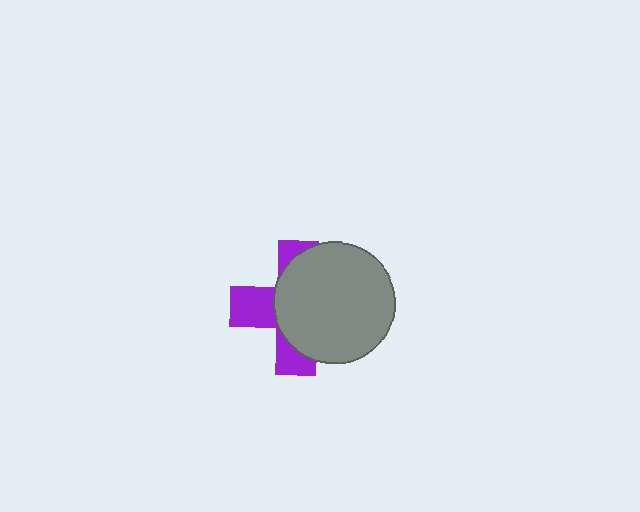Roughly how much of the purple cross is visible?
A small part of it is visible (roughly 38%).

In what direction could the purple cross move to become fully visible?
The purple cross could move left. That would shift it out from behind the gray circle entirely.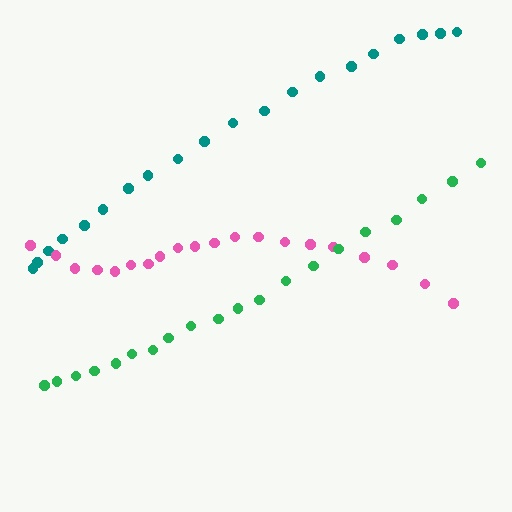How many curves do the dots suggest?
There are 3 distinct paths.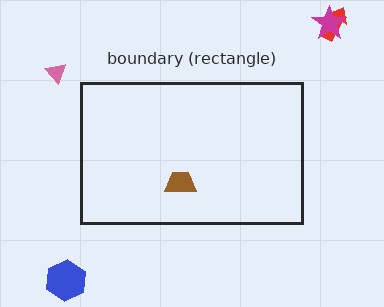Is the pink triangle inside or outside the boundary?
Outside.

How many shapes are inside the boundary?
1 inside, 4 outside.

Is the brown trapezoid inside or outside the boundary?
Inside.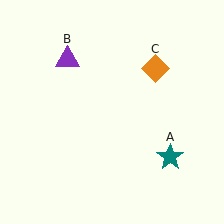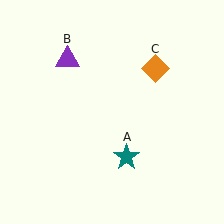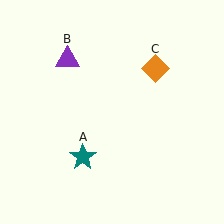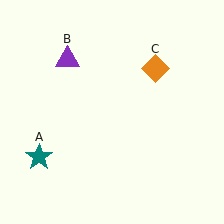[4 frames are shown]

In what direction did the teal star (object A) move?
The teal star (object A) moved left.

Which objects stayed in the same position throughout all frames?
Purple triangle (object B) and orange diamond (object C) remained stationary.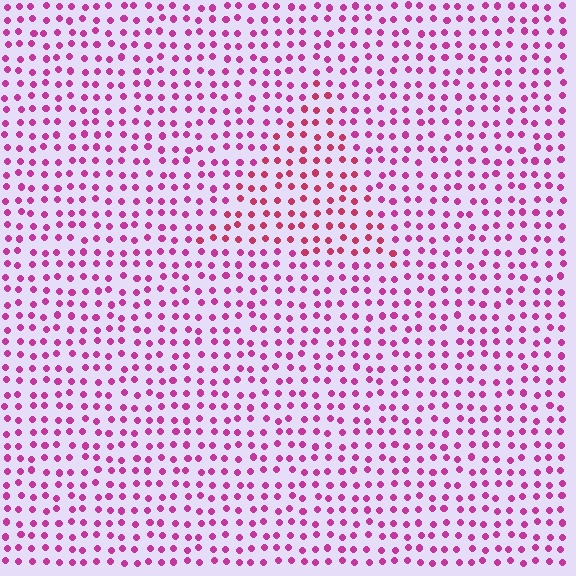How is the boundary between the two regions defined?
The boundary is defined purely by a slight shift in hue (about 24 degrees). Spacing, size, and orientation are identical on both sides.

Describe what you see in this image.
The image is filled with small magenta elements in a uniform arrangement. A triangle-shaped region is visible where the elements are tinted to a slightly different hue, forming a subtle color boundary.